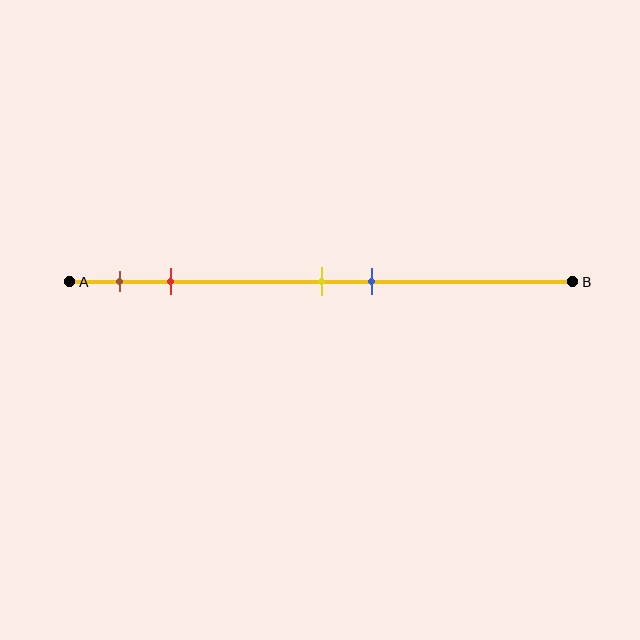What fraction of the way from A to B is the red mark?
The red mark is approximately 20% (0.2) of the way from A to B.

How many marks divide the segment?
There are 4 marks dividing the segment.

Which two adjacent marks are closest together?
The yellow and blue marks are the closest adjacent pair.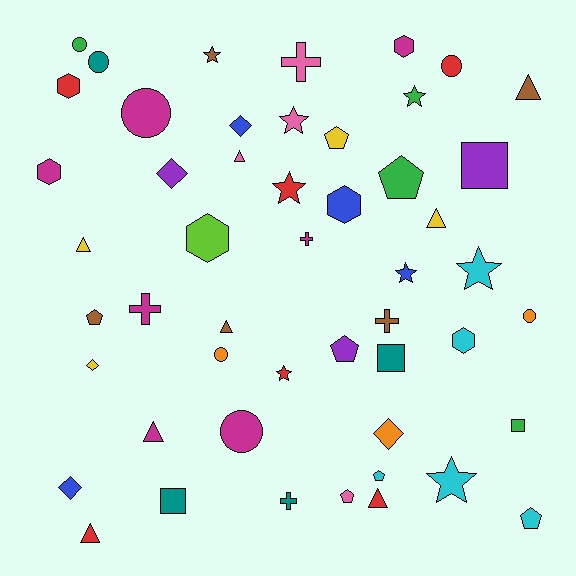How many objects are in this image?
There are 50 objects.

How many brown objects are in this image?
There are 5 brown objects.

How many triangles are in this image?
There are 8 triangles.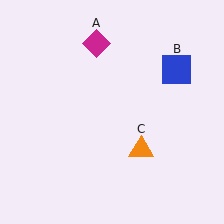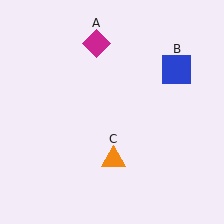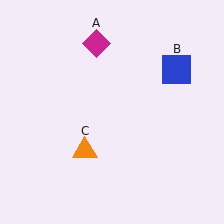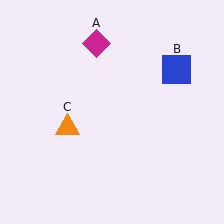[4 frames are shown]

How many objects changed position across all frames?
1 object changed position: orange triangle (object C).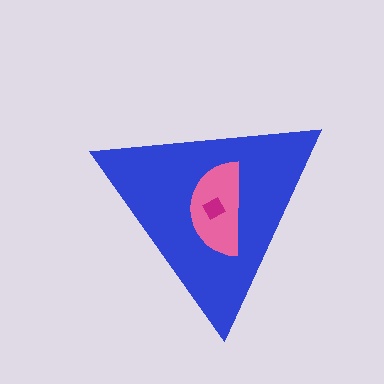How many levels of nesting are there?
3.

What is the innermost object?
The magenta diamond.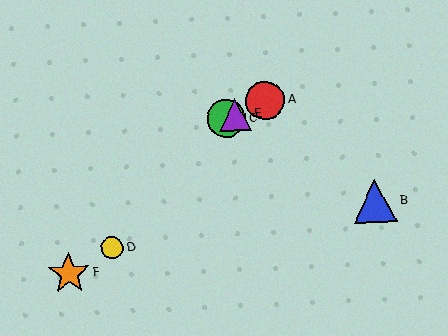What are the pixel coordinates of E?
Object E is at (235, 115).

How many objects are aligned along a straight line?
3 objects (A, C, E) are aligned along a straight line.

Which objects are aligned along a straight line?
Objects A, C, E are aligned along a straight line.